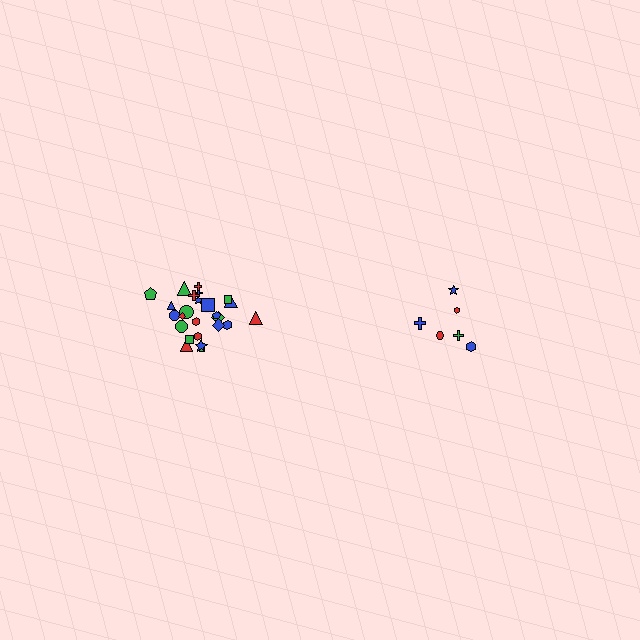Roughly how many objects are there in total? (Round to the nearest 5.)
Roughly 30 objects in total.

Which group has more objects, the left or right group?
The left group.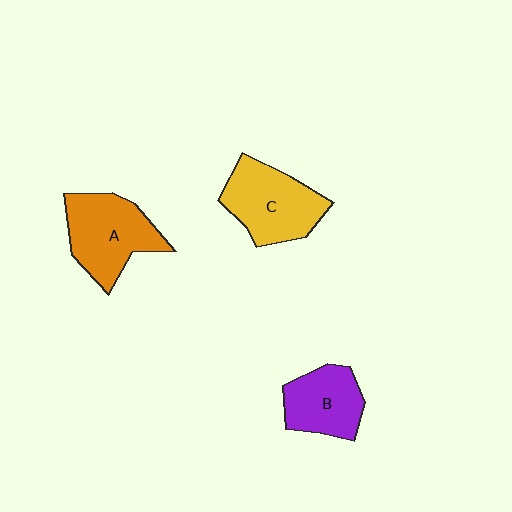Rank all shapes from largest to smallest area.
From largest to smallest: A (orange), C (yellow), B (purple).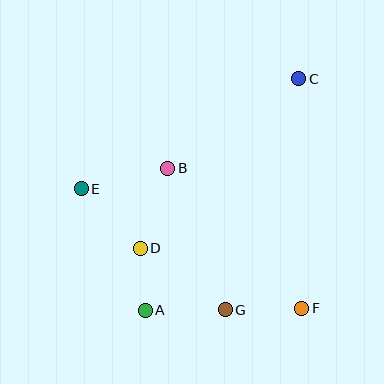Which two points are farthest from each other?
Points A and C are farthest from each other.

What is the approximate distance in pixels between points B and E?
The distance between B and E is approximately 89 pixels.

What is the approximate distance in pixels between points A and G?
The distance between A and G is approximately 80 pixels.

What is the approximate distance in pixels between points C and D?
The distance between C and D is approximately 232 pixels.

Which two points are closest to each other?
Points A and D are closest to each other.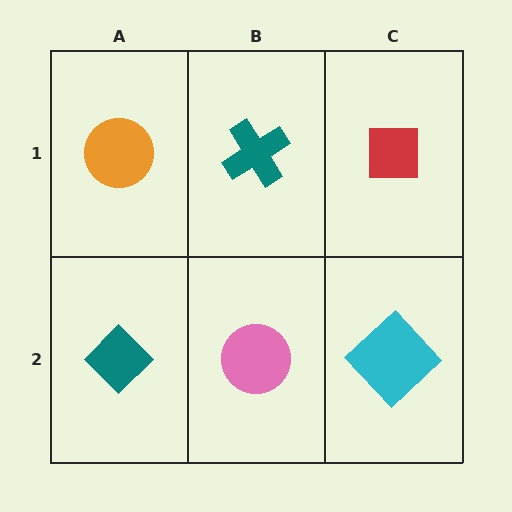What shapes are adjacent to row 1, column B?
A pink circle (row 2, column B), an orange circle (row 1, column A), a red square (row 1, column C).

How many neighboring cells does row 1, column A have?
2.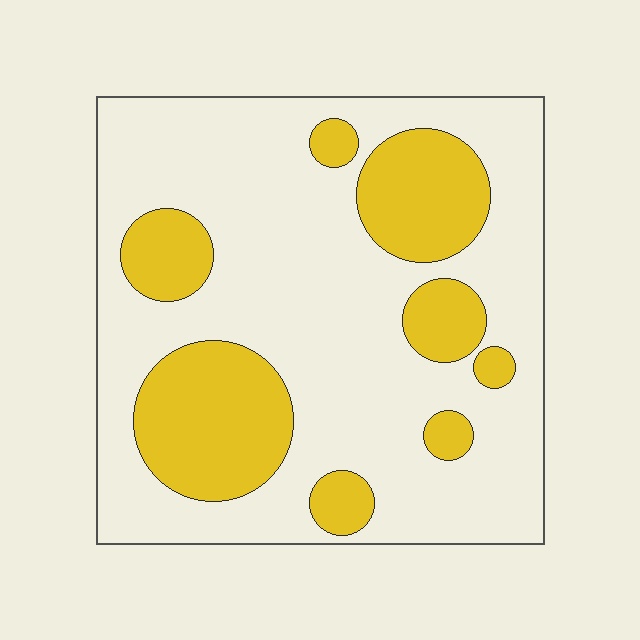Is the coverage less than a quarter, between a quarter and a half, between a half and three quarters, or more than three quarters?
Between a quarter and a half.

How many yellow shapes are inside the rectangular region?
8.